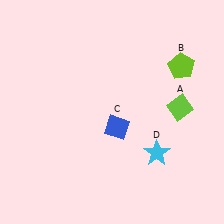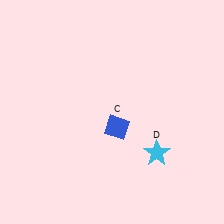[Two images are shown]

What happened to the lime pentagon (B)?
The lime pentagon (B) was removed in Image 2. It was in the top-right area of Image 1.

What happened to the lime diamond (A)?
The lime diamond (A) was removed in Image 2. It was in the top-right area of Image 1.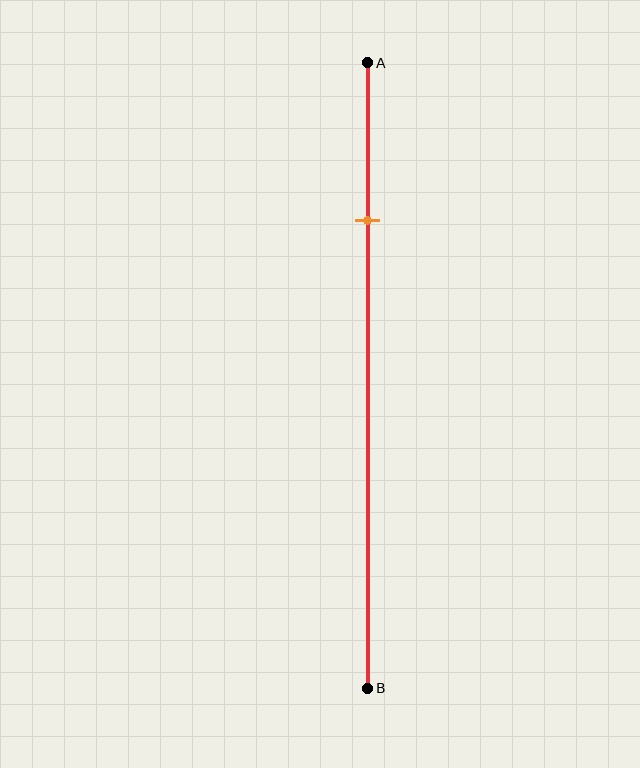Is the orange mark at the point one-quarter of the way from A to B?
Yes, the mark is approximately at the one-quarter point.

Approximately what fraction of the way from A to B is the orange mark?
The orange mark is approximately 25% of the way from A to B.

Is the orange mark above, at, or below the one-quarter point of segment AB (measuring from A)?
The orange mark is approximately at the one-quarter point of segment AB.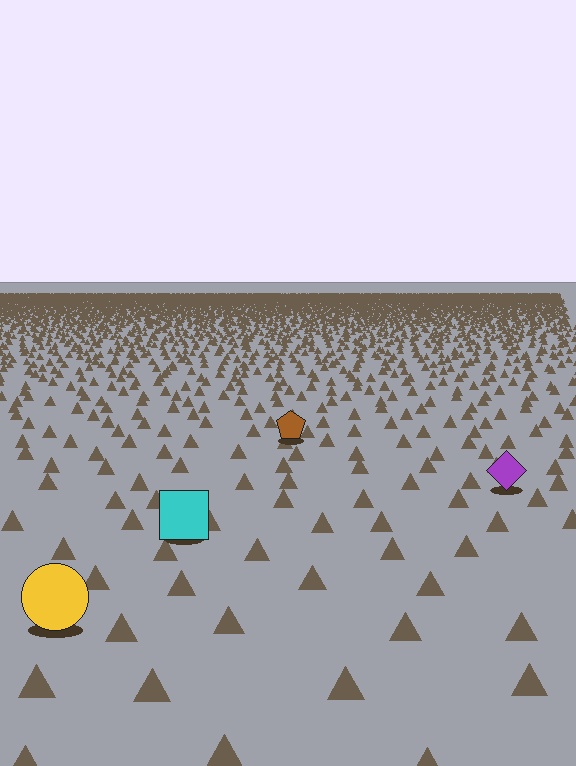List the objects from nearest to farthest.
From nearest to farthest: the yellow circle, the cyan square, the purple diamond, the brown pentagon.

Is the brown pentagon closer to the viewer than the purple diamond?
No. The purple diamond is closer — you can tell from the texture gradient: the ground texture is coarser near it.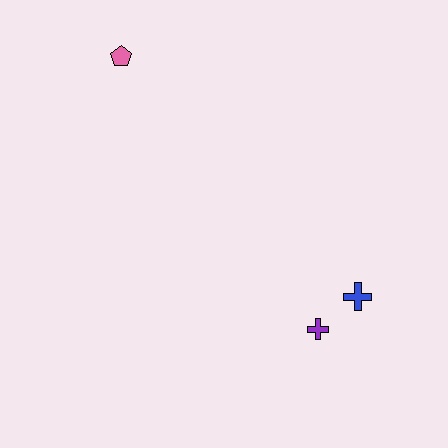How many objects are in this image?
There are 3 objects.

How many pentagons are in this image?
There is 1 pentagon.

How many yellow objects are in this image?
There are no yellow objects.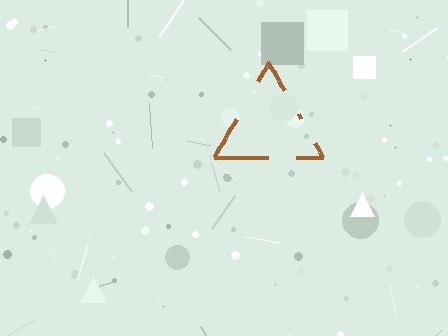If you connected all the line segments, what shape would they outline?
They would outline a triangle.